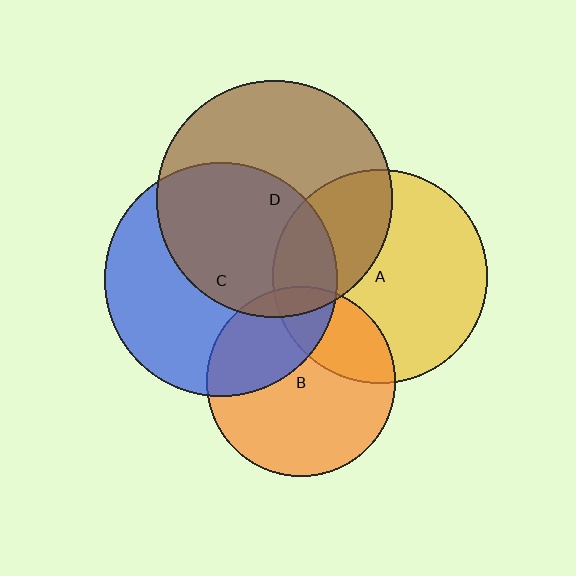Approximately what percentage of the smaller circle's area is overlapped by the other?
Approximately 35%.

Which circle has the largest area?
Circle D (brown).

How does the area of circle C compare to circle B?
Approximately 1.5 times.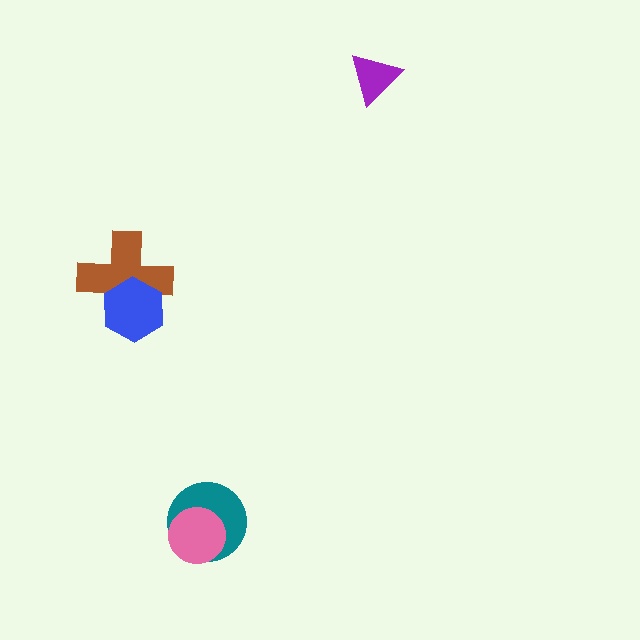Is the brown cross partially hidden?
Yes, it is partially covered by another shape.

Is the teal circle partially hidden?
Yes, it is partially covered by another shape.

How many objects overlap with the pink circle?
1 object overlaps with the pink circle.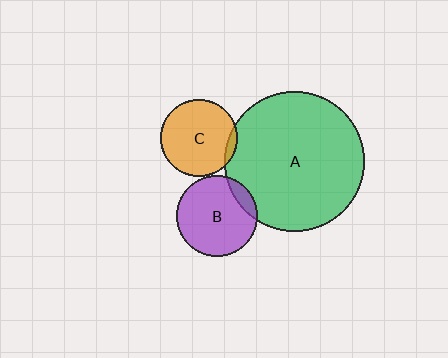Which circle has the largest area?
Circle A (green).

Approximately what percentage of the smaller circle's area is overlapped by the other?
Approximately 10%.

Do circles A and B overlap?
Yes.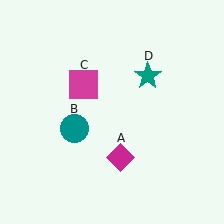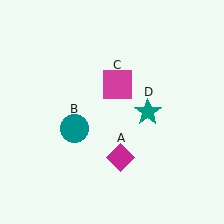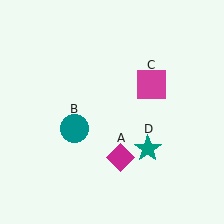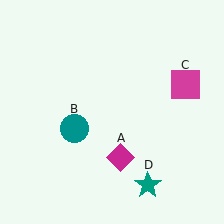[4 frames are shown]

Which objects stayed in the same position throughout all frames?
Magenta diamond (object A) and teal circle (object B) remained stationary.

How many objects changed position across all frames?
2 objects changed position: magenta square (object C), teal star (object D).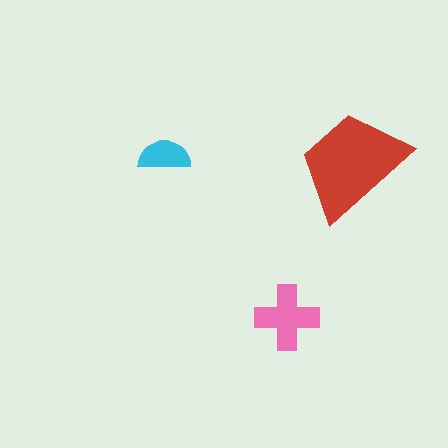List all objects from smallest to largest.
The cyan semicircle, the pink cross, the red trapezoid.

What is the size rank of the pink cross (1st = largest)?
2nd.